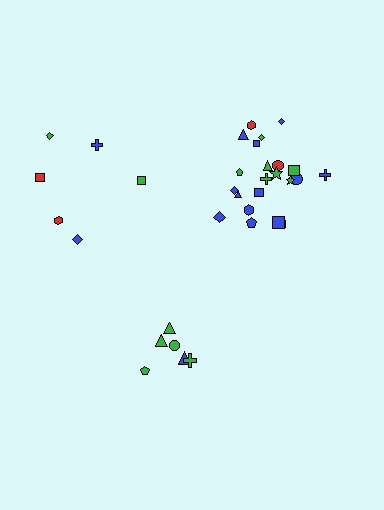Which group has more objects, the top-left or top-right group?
The top-right group.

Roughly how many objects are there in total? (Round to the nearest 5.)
Roughly 35 objects in total.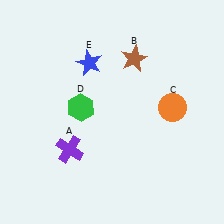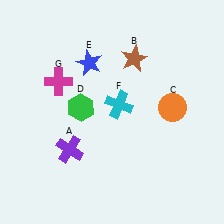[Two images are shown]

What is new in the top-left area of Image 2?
A magenta cross (G) was added in the top-left area of Image 2.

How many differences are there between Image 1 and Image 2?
There are 2 differences between the two images.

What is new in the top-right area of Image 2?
A cyan cross (F) was added in the top-right area of Image 2.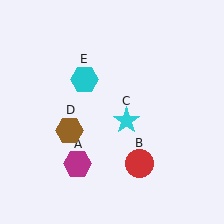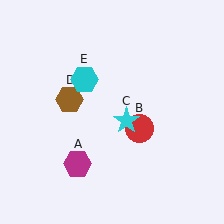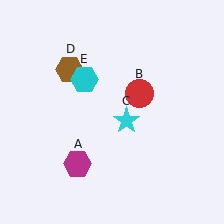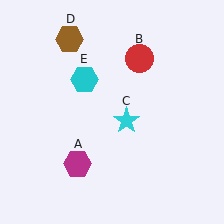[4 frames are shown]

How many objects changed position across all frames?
2 objects changed position: red circle (object B), brown hexagon (object D).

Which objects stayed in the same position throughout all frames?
Magenta hexagon (object A) and cyan star (object C) and cyan hexagon (object E) remained stationary.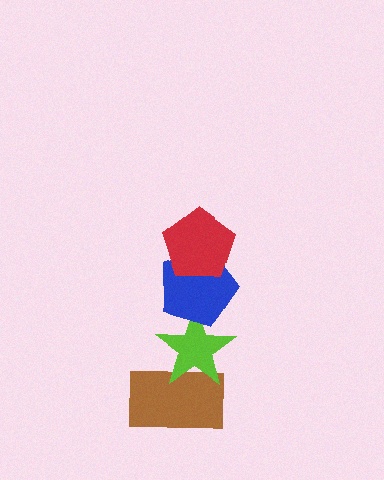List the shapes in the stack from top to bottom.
From top to bottom: the red pentagon, the blue pentagon, the lime star, the brown rectangle.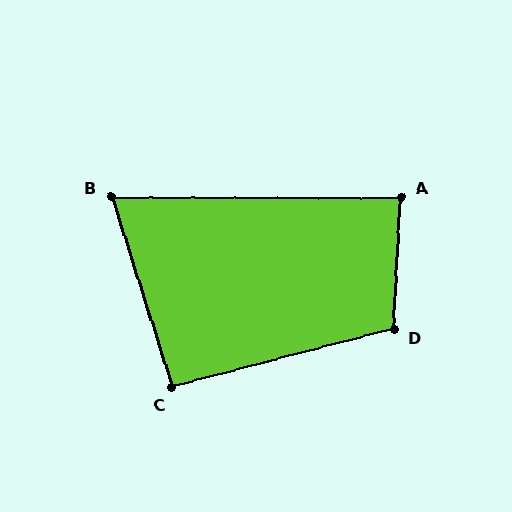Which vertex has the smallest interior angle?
B, at approximately 72 degrees.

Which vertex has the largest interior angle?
D, at approximately 108 degrees.